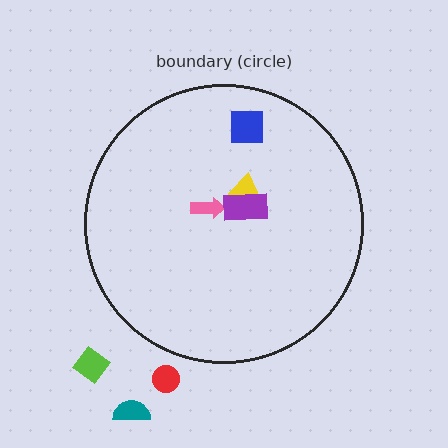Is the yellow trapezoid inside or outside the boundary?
Inside.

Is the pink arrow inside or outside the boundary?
Inside.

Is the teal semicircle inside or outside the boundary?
Outside.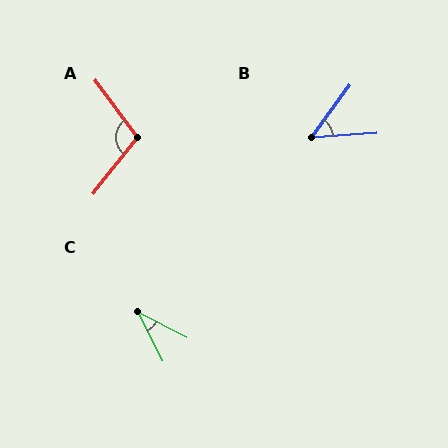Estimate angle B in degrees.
Approximately 50 degrees.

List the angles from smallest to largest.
C (36°), B (50°), A (105°).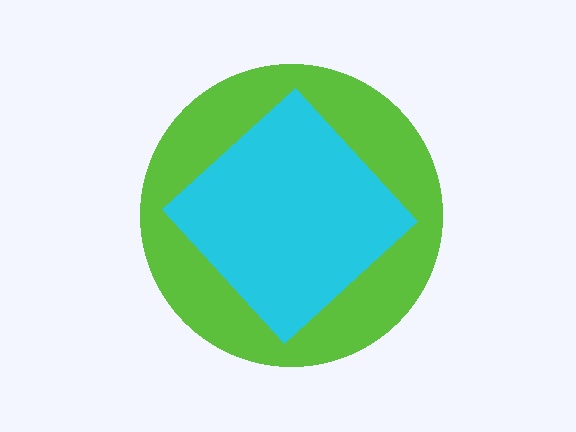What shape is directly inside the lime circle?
The cyan diamond.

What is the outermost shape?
The lime circle.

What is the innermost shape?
The cyan diamond.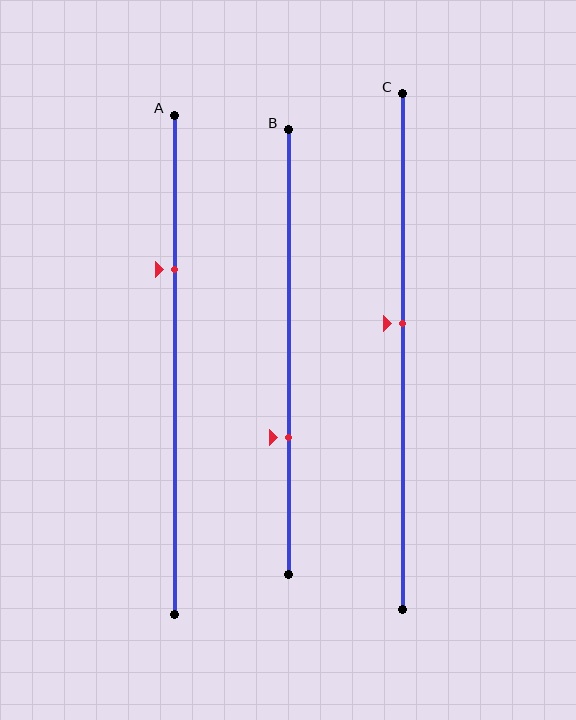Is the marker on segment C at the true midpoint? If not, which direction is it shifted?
No, the marker on segment C is shifted upward by about 5% of the segment length.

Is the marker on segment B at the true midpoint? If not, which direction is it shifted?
No, the marker on segment B is shifted downward by about 19% of the segment length.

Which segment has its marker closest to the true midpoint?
Segment C has its marker closest to the true midpoint.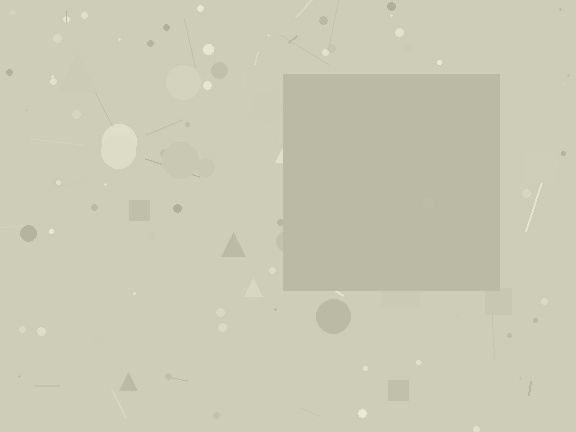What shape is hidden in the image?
A square is hidden in the image.